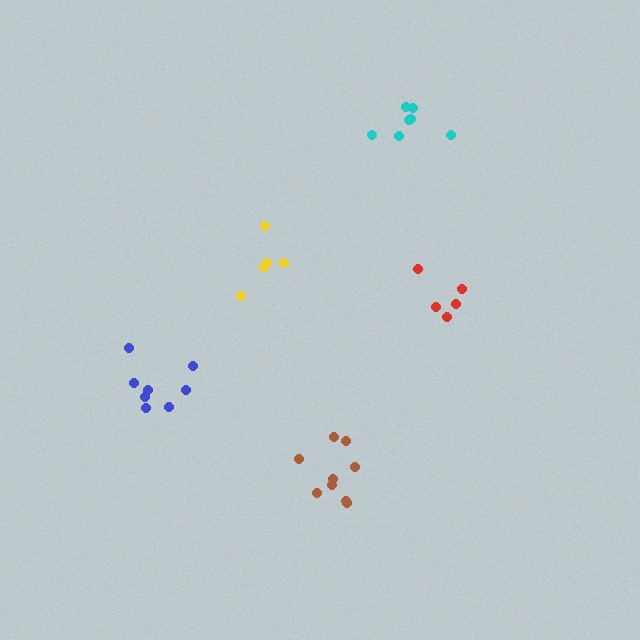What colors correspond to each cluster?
The clusters are colored: brown, blue, cyan, yellow, red.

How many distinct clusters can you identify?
There are 5 distinct clusters.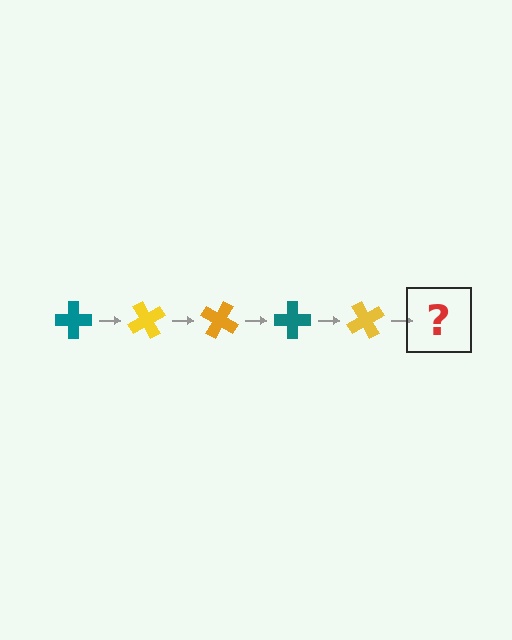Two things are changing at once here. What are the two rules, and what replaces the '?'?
The two rules are that it rotates 60 degrees each step and the color cycles through teal, yellow, and orange. The '?' should be an orange cross, rotated 300 degrees from the start.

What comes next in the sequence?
The next element should be an orange cross, rotated 300 degrees from the start.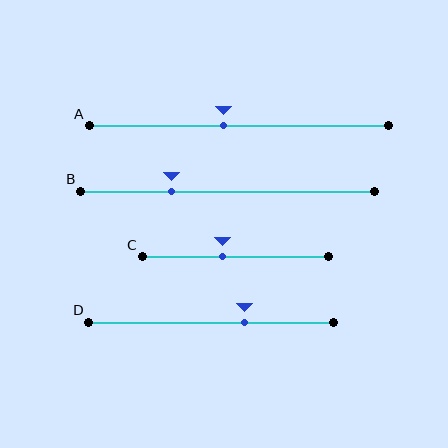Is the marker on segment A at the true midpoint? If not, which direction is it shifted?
No, the marker on segment A is shifted to the left by about 5% of the segment length.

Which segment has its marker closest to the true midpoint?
Segment A has its marker closest to the true midpoint.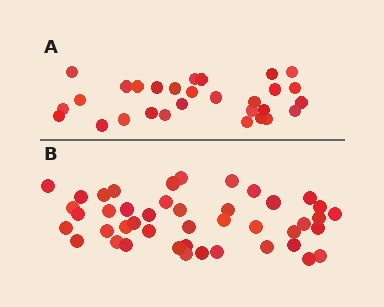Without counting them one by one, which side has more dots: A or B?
Region B (the bottom region) has more dots.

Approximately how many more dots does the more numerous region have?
Region B has approximately 15 more dots than region A.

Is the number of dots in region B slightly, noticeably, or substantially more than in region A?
Region B has substantially more. The ratio is roughly 1.5 to 1.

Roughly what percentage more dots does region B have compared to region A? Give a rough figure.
About 50% more.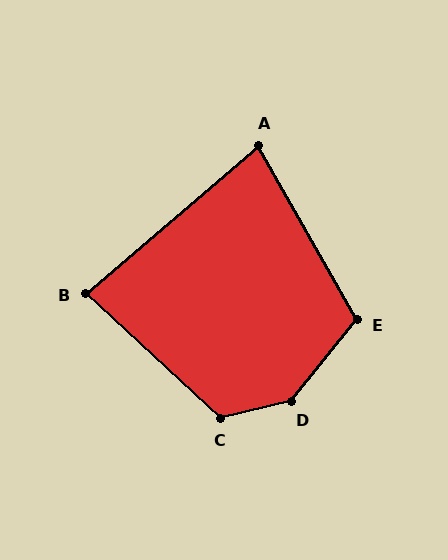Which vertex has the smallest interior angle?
A, at approximately 79 degrees.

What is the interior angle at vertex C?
Approximately 123 degrees (obtuse).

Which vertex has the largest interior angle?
D, at approximately 143 degrees.